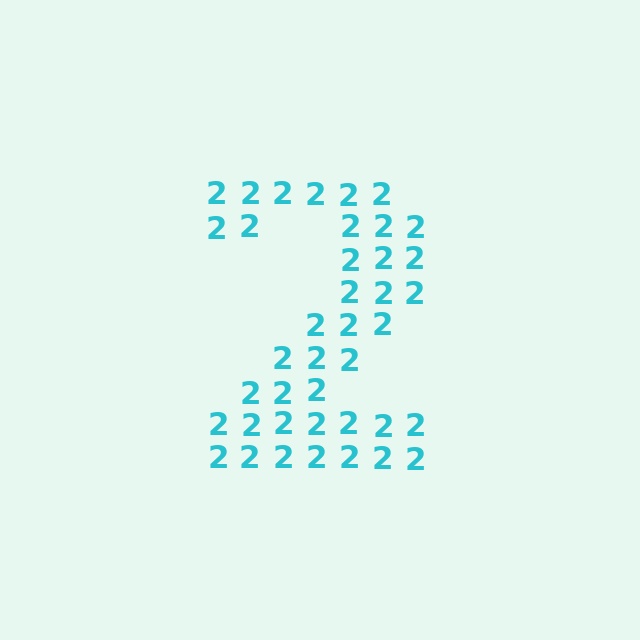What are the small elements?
The small elements are digit 2's.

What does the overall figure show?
The overall figure shows the digit 2.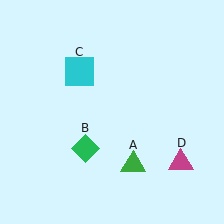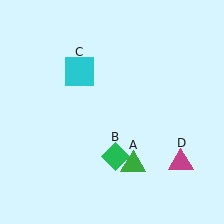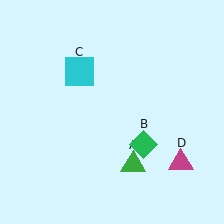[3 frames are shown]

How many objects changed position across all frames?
1 object changed position: green diamond (object B).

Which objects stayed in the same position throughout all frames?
Green triangle (object A) and cyan square (object C) and magenta triangle (object D) remained stationary.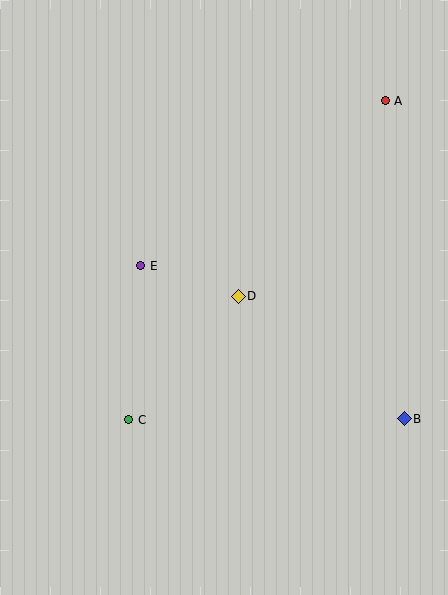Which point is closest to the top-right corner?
Point A is closest to the top-right corner.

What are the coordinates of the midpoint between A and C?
The midpoint between A and C is at (257, 260).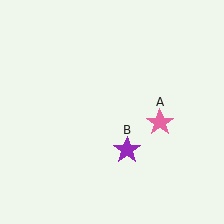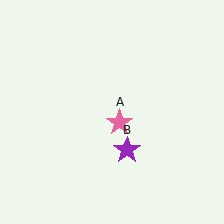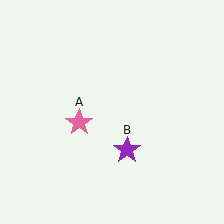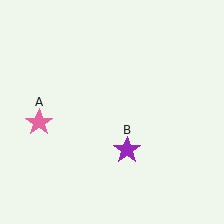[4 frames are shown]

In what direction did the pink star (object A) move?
The pink star (object A) moved left.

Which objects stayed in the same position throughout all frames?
Purple star (object B) remained stationary.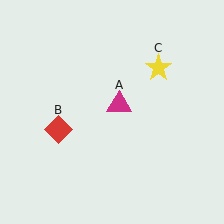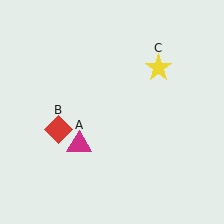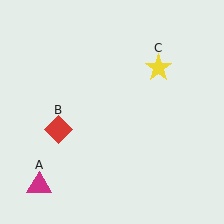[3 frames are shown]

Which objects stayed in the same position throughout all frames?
Red diamond (object B) and yellow star (object C) remained stationary.